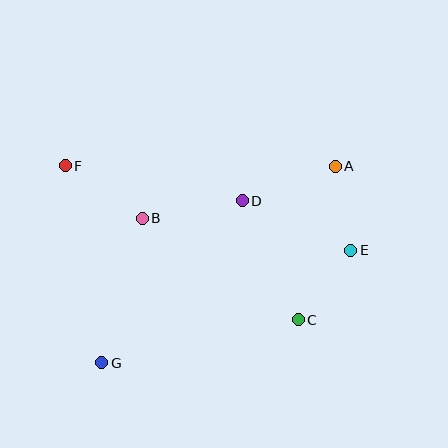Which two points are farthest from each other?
Points A and G are farthest from each other.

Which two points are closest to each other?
Points A and E are closest to each other.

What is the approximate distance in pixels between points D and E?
The distance between D and E is approximately 119 pixels.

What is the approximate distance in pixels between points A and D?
The distance between A and D is approximately 99 pixels.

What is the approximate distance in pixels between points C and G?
The distance between C and G is approximately 201 pixels.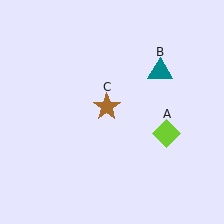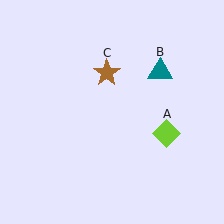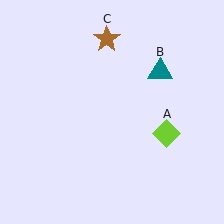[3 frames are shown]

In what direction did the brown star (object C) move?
The brown star (object C) moved up.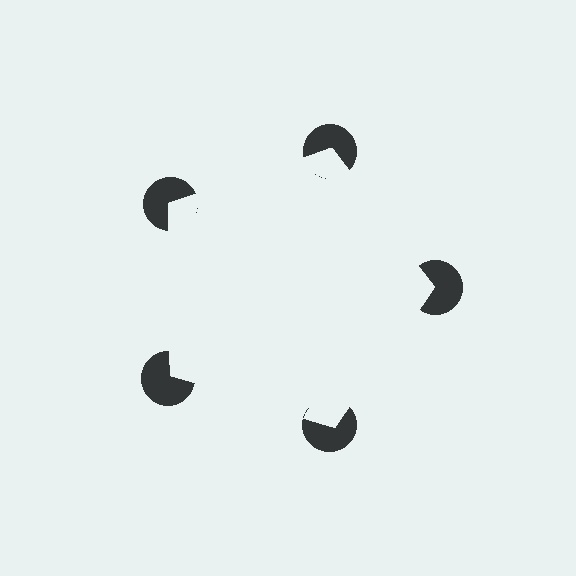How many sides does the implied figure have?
5 sides.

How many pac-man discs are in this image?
There are 5 — one at each vertex of the illusory pentagon.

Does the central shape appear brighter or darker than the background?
It typically appears slightly brighter than the background, even though no actual brightness change is drawn.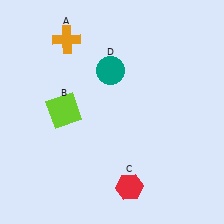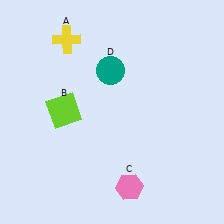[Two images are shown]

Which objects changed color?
A changed from orange to yellow. C changed from red to pink.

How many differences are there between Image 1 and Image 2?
There are 2 differences between the two images.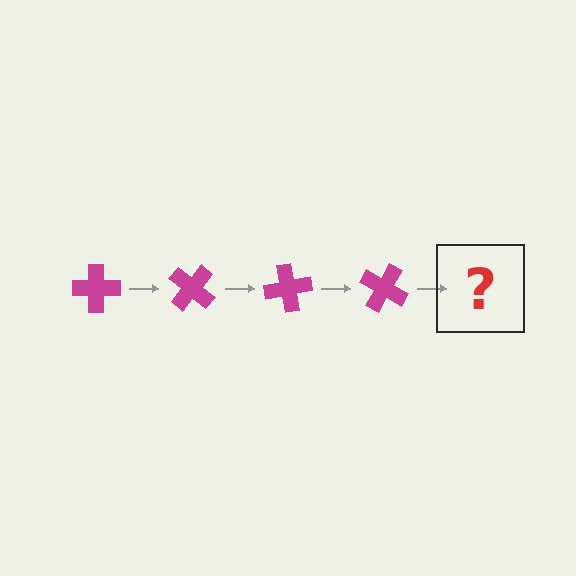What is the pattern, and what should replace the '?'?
The pattern is that the cross rotates 40 degrees each step. The '?' should be a magenta cross rotated 160 degrees.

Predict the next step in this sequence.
The next step is a magenta cross rotated 160 degrees.